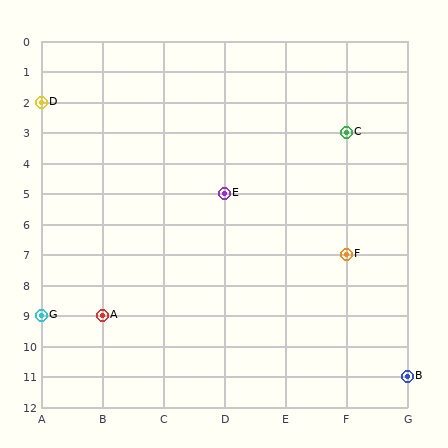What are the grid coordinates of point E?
Point E is at grid coordinates (D, 5).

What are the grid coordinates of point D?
Point D is at grid coordinates (A, 2).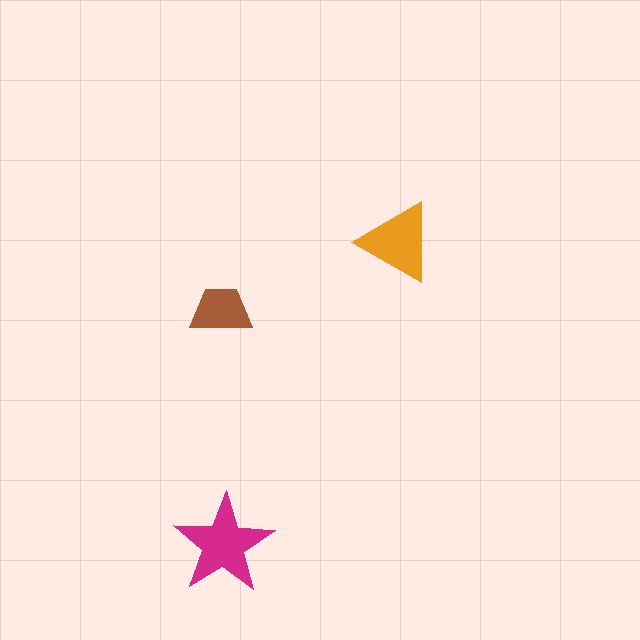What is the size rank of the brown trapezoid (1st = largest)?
3rd.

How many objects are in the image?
There are 3 objects in the image.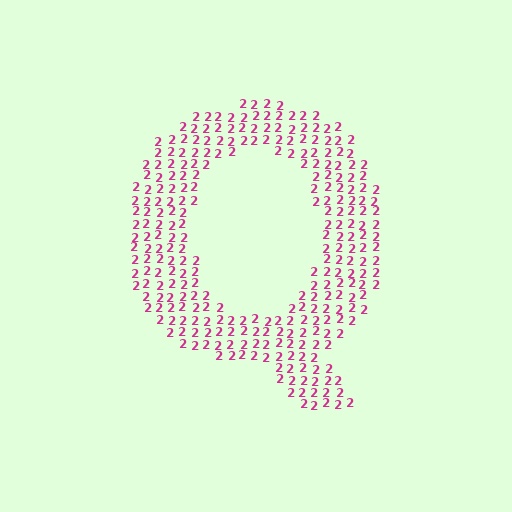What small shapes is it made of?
It is made of small digit 2's.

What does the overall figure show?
The overall figure shows the letter Q.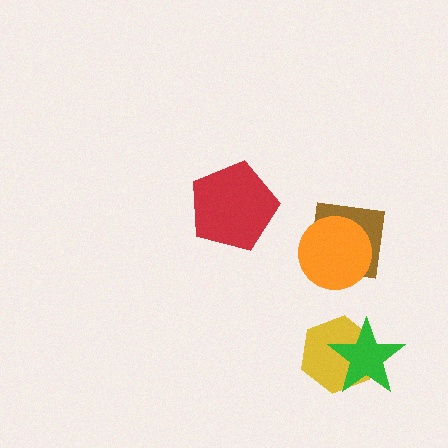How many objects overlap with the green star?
1 object overlaps with the green star.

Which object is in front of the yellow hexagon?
The green star is in front of the yellow hexagon.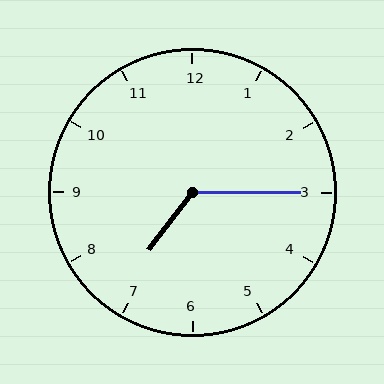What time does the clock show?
7:15.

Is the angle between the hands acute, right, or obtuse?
It is obtuse.